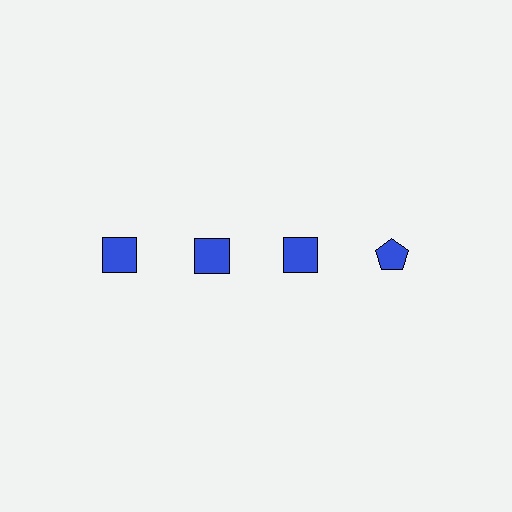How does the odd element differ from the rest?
It has a different shape: pentagon instead of square.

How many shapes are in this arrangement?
There are 4 shapes arranged in a grid pattern.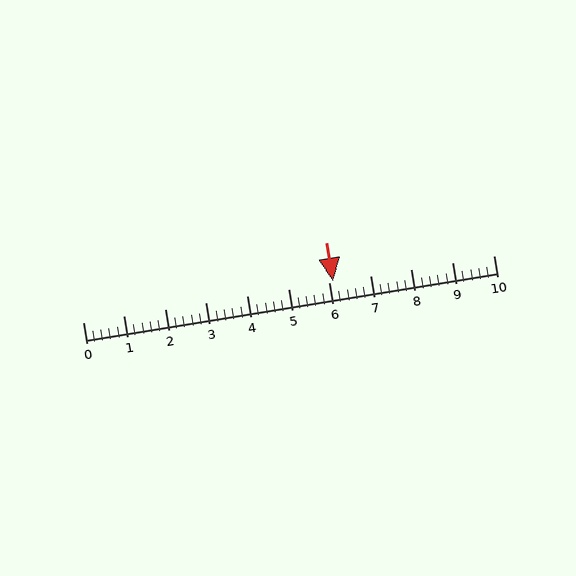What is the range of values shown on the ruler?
The ruler shows values from 0 to 10.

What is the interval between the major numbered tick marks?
The major tick marks are spaced 1 units apart.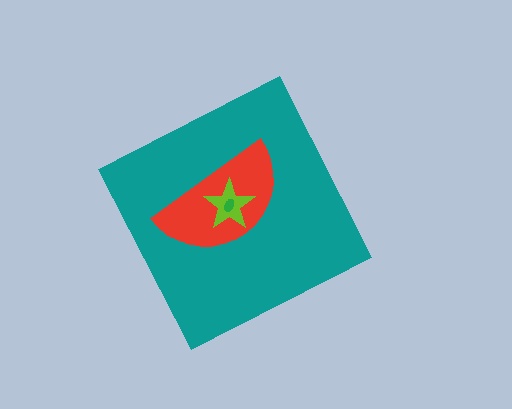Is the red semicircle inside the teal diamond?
Yes.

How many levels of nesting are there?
4.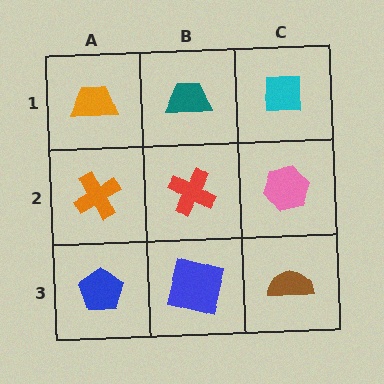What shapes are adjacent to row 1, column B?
A red cross (row 2, column B), an orange trapezoid (row 1, column A), a cyan square (row 1, column C).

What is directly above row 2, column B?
A teal trapezoid.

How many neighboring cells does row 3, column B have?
3.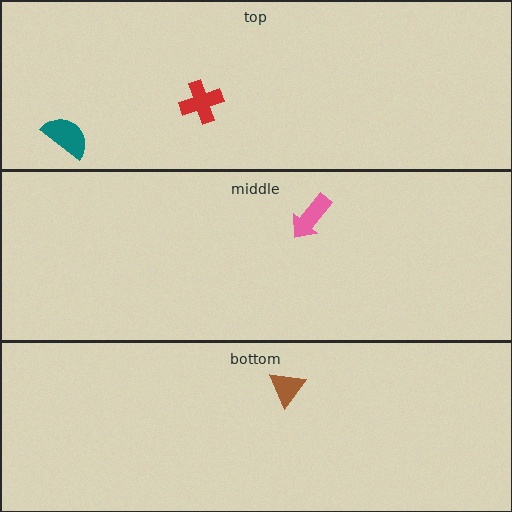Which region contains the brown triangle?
The bottom region.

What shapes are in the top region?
The red cross, the teal semicircle.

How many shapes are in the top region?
2.